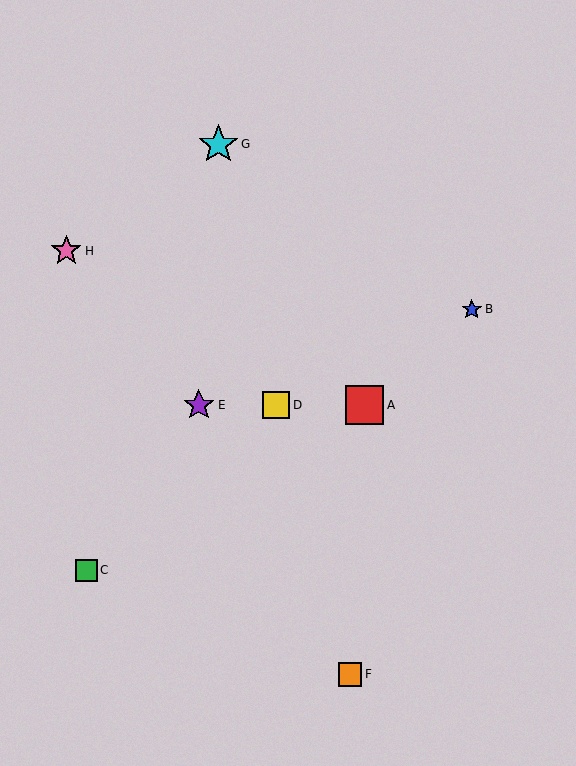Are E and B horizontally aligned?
No, E is at y≈405 and B is at y≈309.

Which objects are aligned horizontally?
Objects A, D, E are aligned horizontally.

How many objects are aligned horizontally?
3 objects (A, D, E) are aligned horizontally.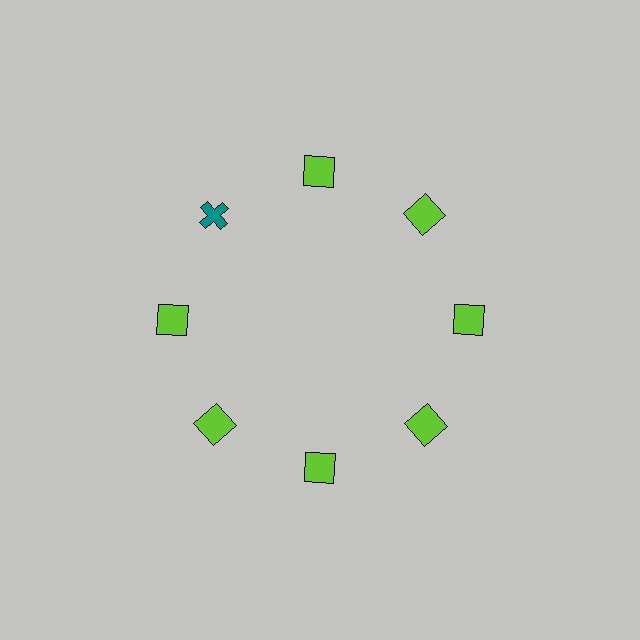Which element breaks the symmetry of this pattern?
The teal cross at roughly the 10 o'clock position breaks the symmetry. All other shapes are lime squares.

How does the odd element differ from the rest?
It differs in both color (teal instead of lime) and shape (cross instead of square).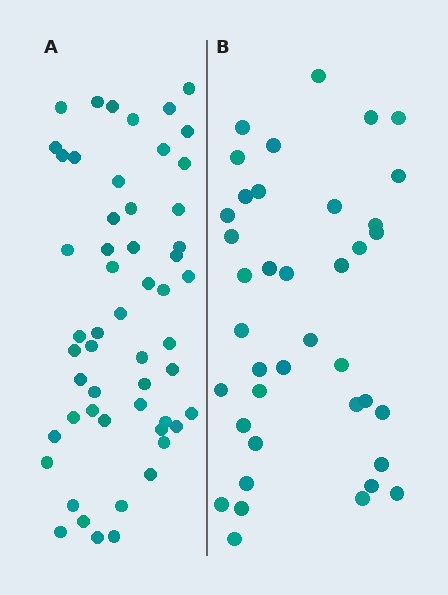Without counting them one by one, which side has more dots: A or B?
Region A (the left region) has more dots.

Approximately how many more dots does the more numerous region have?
Region A has approximately 15 more dots than region B.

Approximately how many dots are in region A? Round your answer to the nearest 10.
About 50 dots. (The exact count is 54, which rounds to 50.)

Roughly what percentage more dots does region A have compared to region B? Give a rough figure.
About 40% more.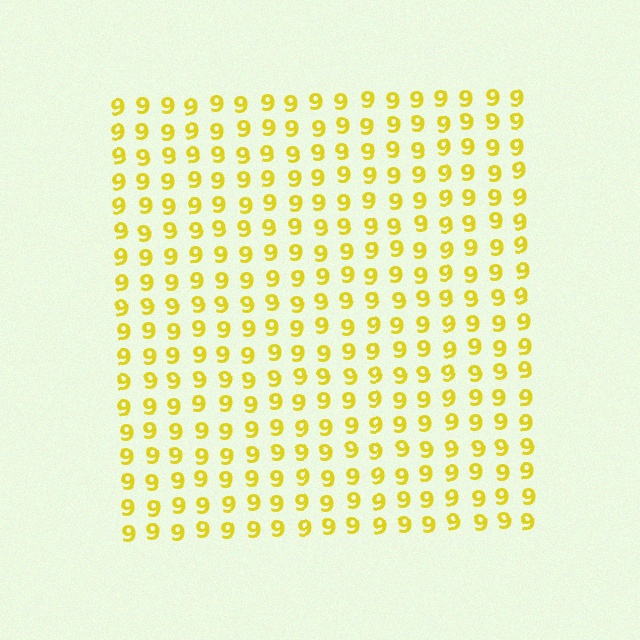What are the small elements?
The small elements are digit 9's.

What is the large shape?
The large shape is a square.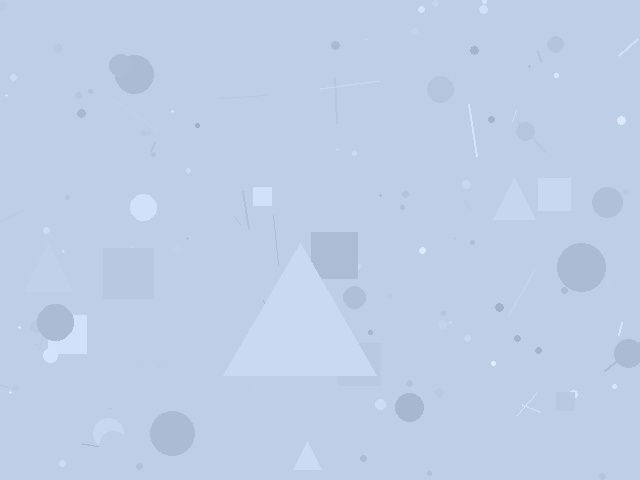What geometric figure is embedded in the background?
A triangle is embedded in the background.